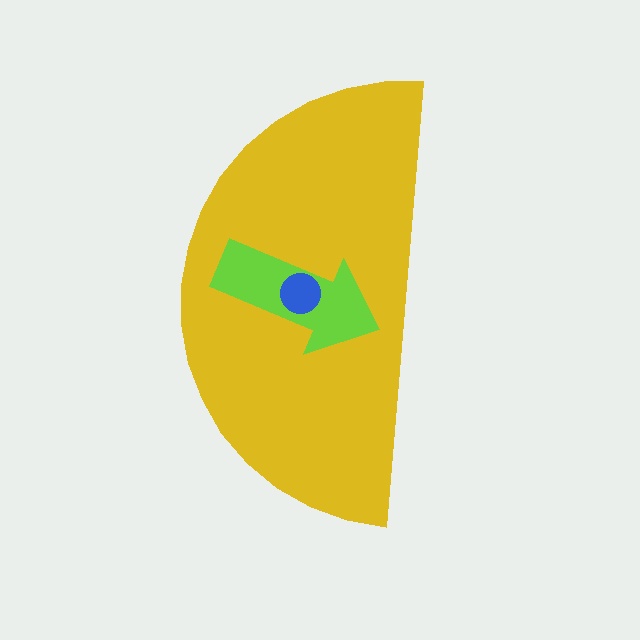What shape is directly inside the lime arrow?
The blue circle.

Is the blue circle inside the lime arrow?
Yes.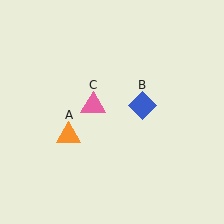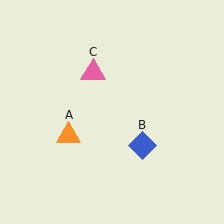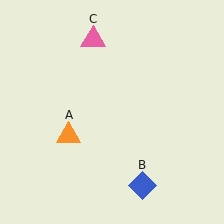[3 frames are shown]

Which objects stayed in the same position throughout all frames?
Orange triangle (object A) remained stationary.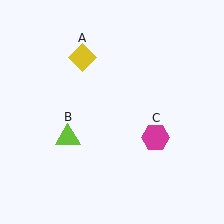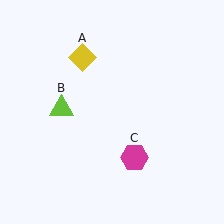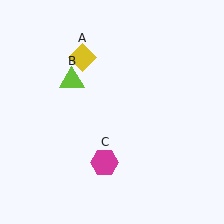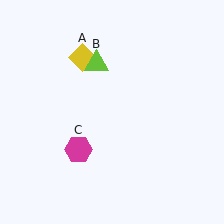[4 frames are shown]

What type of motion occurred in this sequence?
The lime triangle (object B), magenta hexagon (object C) rotated clockwise around the center of the scene.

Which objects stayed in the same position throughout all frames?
Yellow diamond (object A) remained stationary.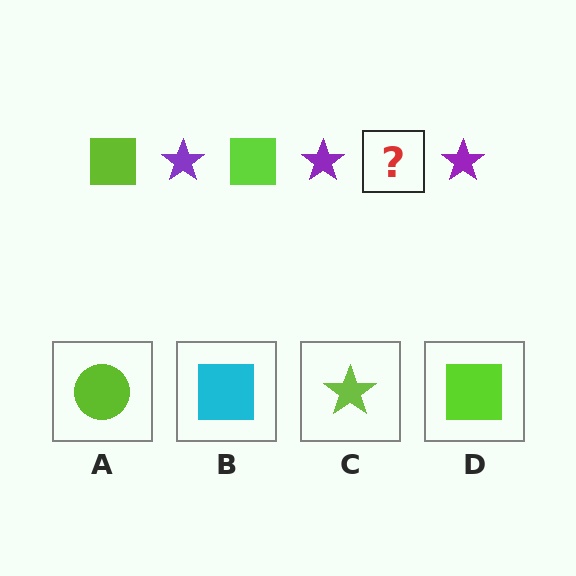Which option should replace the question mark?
Option D.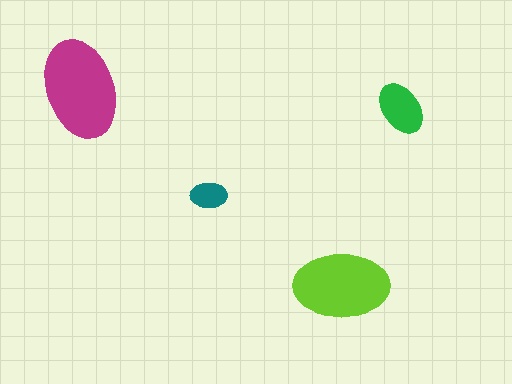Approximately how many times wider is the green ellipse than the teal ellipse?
About 1.5 times wider.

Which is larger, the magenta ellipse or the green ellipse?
The magenta one.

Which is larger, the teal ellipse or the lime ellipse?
The lime one.